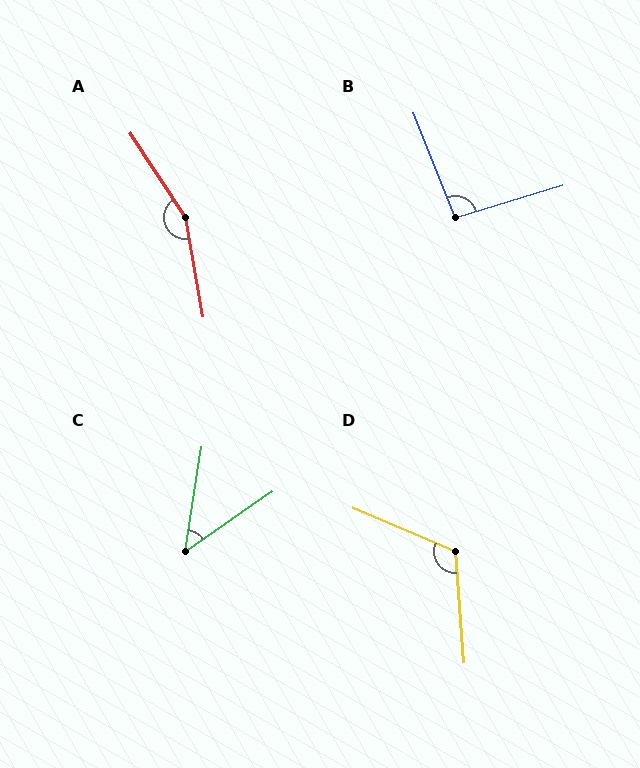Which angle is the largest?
A, at approximately 157 degrees.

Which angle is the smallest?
C, at approximately 46 degrees.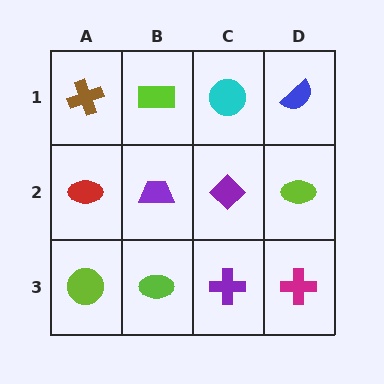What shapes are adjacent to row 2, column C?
A cyan circle (row 1, column C), a purple cross (row 3, column C), a purple trapezoid (row 2, column B), a lime ellipse (row 2, column D).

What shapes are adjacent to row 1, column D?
A lime ellipse (row 2, column D), a cyan circle (row 1, column C).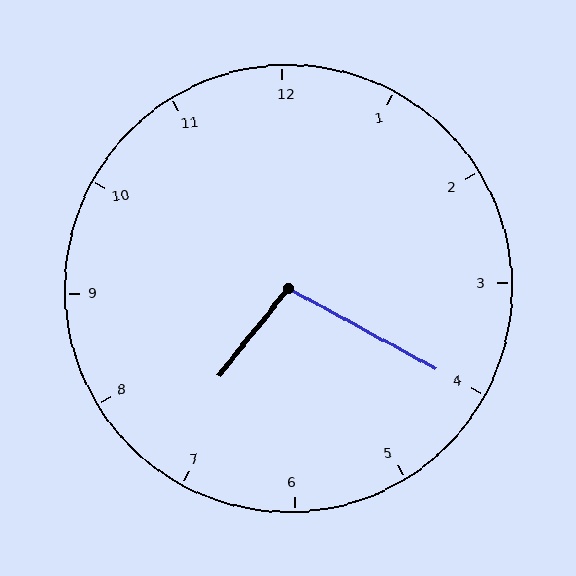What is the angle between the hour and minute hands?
Approximately 100 degrees.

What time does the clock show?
7:20.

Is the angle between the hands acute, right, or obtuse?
It is obtuse.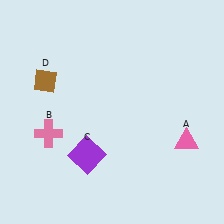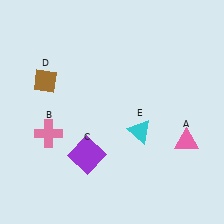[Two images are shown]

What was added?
A cyan triangle (E) was added in Image 2.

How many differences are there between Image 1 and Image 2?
There is 1 difference between the two images.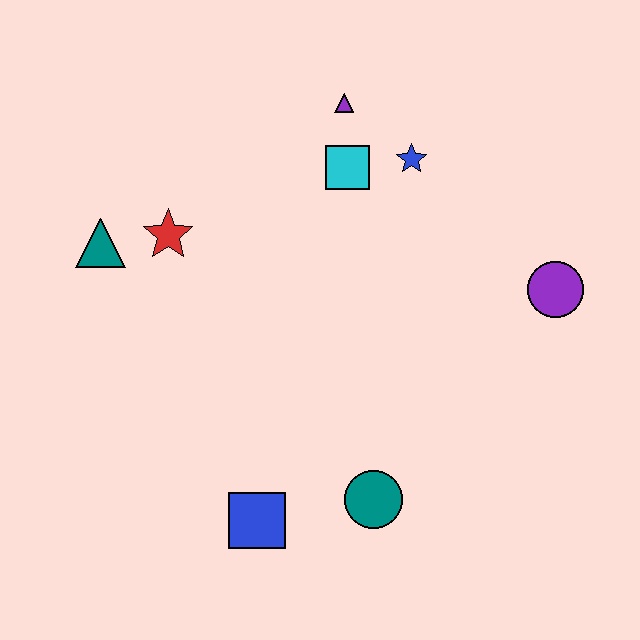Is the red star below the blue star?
Yes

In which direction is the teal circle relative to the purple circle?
The teal circle is below the purple circle.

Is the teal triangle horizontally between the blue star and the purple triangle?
No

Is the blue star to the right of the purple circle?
No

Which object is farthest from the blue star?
The blue square is farthest from the blue star.